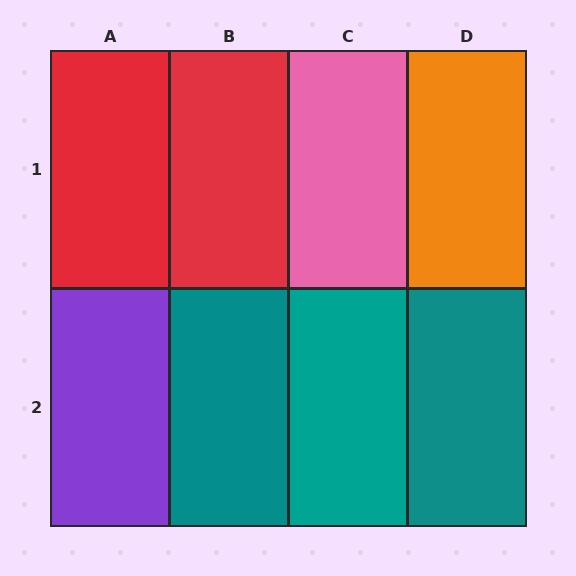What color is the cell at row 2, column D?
Teal.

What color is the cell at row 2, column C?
Teal.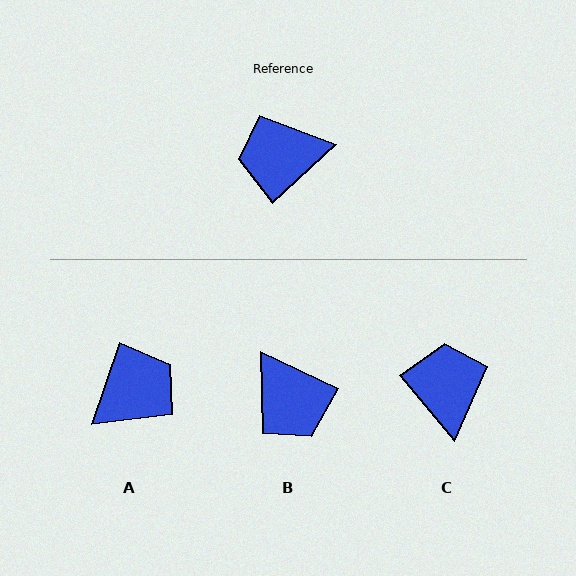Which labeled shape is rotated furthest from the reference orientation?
A, about 152 degrees away.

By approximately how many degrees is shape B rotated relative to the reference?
Approximately 112 degrees counter-clockwise.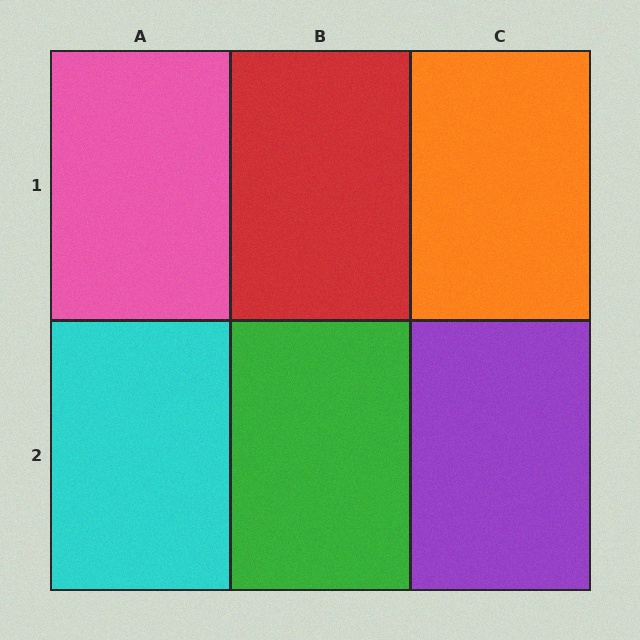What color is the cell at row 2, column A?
Cyan.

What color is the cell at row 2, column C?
Purple.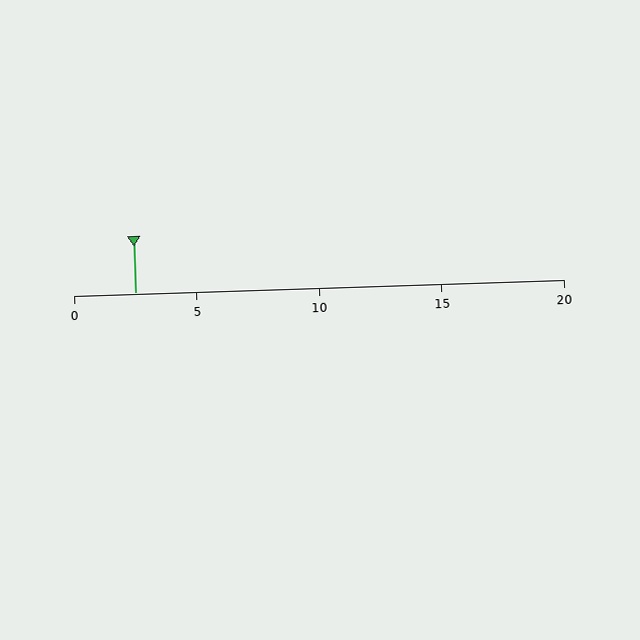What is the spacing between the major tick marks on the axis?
The major ticks are spaced 5 apart.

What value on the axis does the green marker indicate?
The marker indicates approximately 2.5.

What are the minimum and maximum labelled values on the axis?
The axis runs from 0 to 20.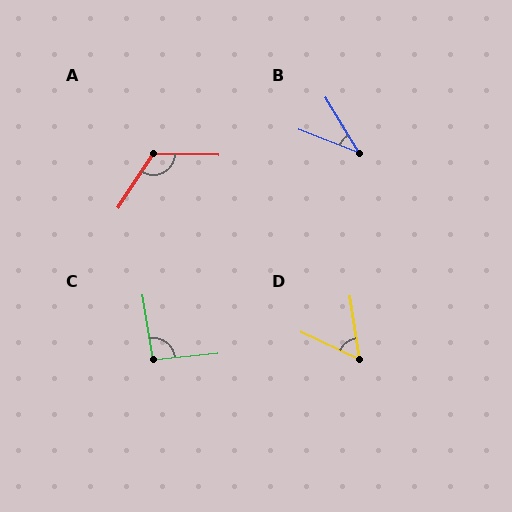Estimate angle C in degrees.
Approximately 93 degrees.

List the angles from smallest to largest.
B (38°), D (56°), C (93°), A (122°).